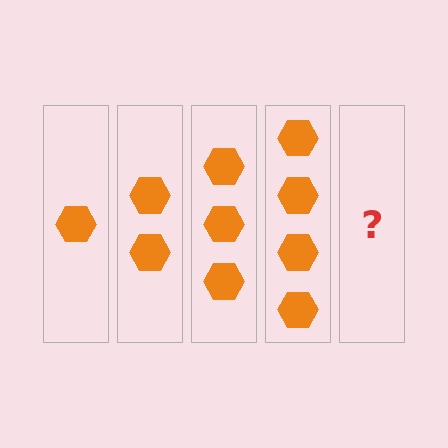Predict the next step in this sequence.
The next step is 5 hexagons.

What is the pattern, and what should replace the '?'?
The pattern is that each step adds one more hexagon. The '?' should be 5 hexagons.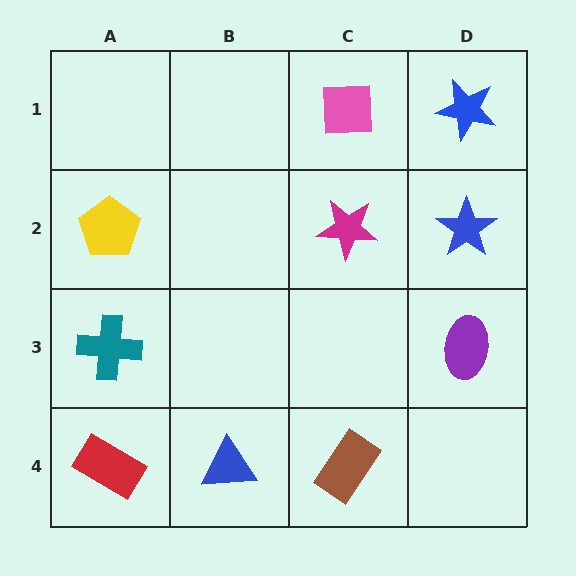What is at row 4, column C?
A brown rectangle.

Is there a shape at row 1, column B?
No, that cell is empty.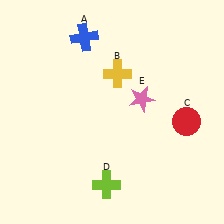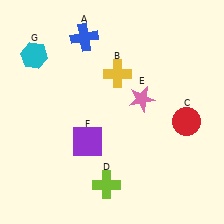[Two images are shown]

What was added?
A purple square (F), a cyan hexagon (G) were added in Image 2.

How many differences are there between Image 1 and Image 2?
There are 2 differences between the two images.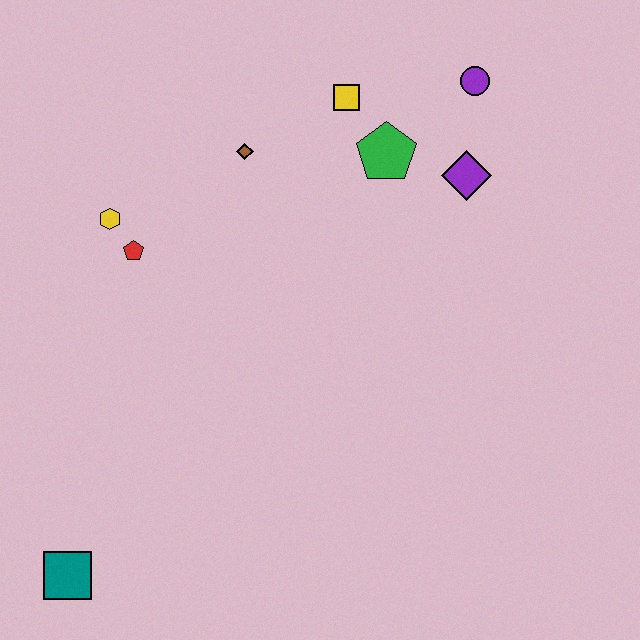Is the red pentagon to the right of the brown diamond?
No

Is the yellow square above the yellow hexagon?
Yes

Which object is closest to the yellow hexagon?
The red pentagon is closest to the yellow hexagon.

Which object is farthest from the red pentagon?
The purple circle is farthest from the red pentagon.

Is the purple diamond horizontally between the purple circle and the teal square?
Yes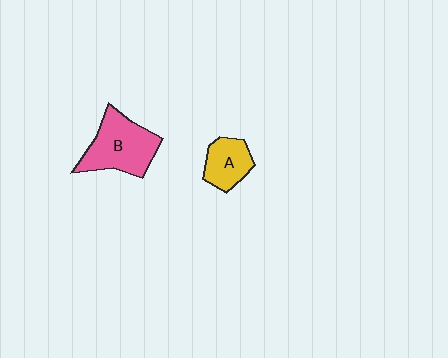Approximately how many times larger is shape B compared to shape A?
Approximately 1.7 times.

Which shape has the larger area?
Shape B (pink).